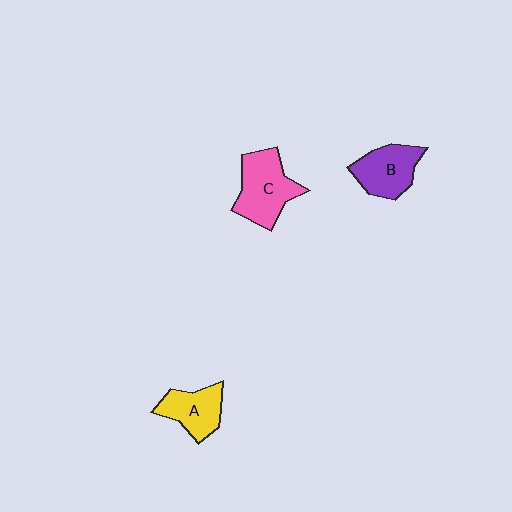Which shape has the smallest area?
Shape A (yellow).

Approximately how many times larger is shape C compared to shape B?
Approximately 1.2 times.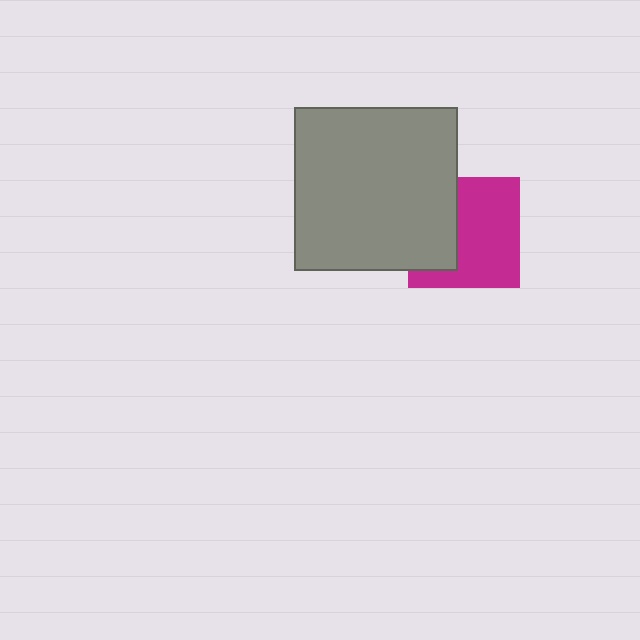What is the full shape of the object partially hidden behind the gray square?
The partially hidden object is a magenta square.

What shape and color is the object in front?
The object in front is a gray square.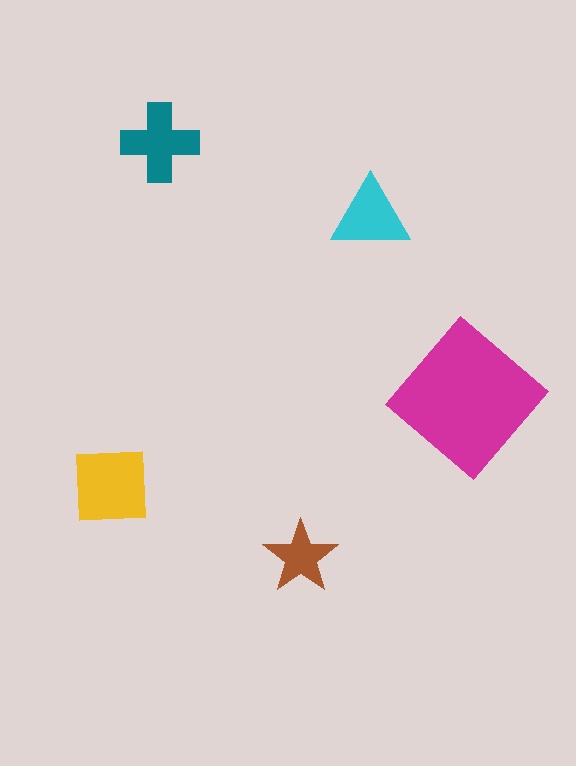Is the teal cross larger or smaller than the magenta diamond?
Smaller.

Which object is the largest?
The magenta diamond.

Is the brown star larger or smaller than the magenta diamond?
Smaller.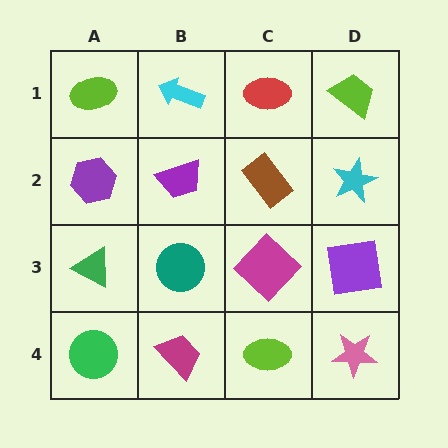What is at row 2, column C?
A brown rectangle.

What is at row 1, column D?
A lime trapezoid.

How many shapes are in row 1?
4 shapes.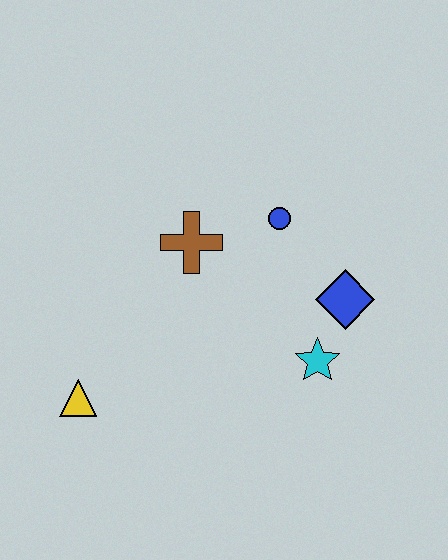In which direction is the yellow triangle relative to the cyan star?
The yellow triangle is to the left of the cyan star.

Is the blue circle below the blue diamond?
No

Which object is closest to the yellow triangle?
The brown cross is closest to the yellow triangle.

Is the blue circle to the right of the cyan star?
No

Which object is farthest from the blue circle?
The yellow triangle is farthest from the blue circle.